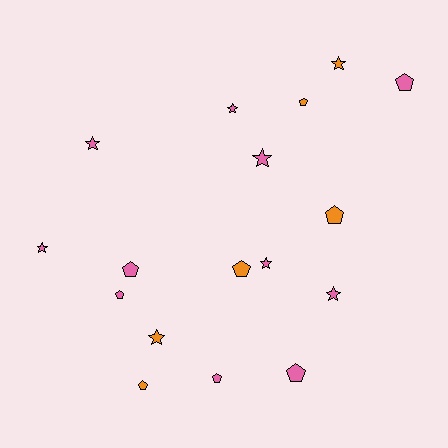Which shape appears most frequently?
Pentagon, with 9 objects.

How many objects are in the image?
There are 17 objects.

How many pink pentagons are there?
There are 5 pink pentagons.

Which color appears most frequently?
Pink, with 11 objects.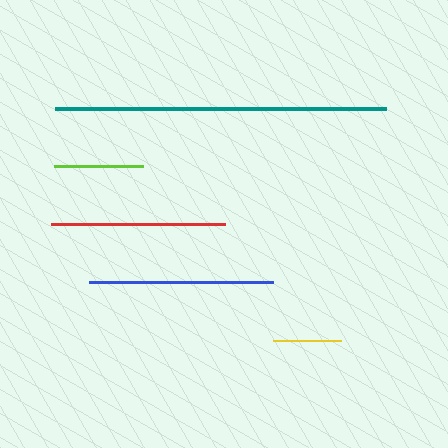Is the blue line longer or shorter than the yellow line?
The blue line is longer than the yellow line.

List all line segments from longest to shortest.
From longest to shortest: teal, blue, red, lime, yellow.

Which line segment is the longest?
The teal line is the longest at approximately 331 pixels.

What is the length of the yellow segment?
The yellow segment is approximately 68 pixels long.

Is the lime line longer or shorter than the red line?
The red line is longer than the lime line.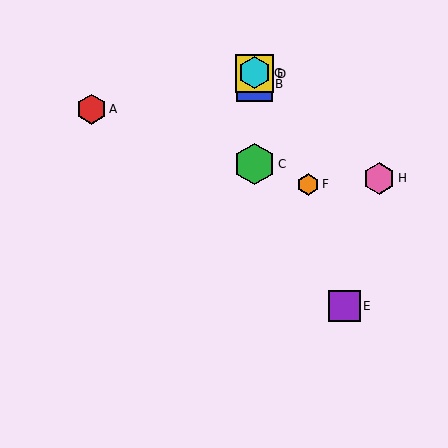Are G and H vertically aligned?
No, G is at x≈255 and H is at x≈379.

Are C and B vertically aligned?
Yes, both are at x≈255.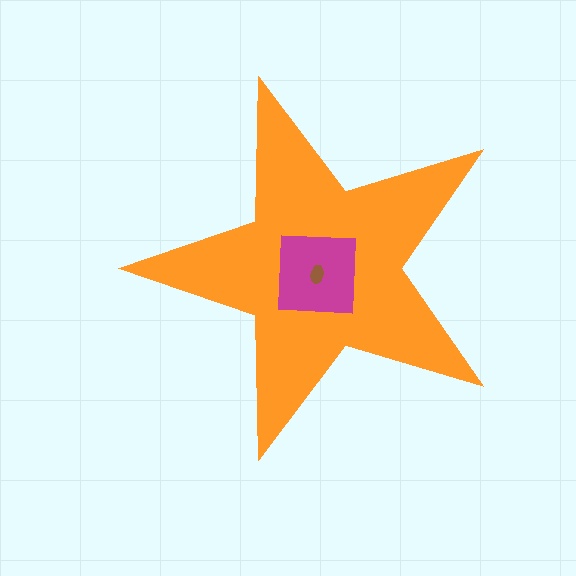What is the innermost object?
The brown ellipse.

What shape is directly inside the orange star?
The magenta square.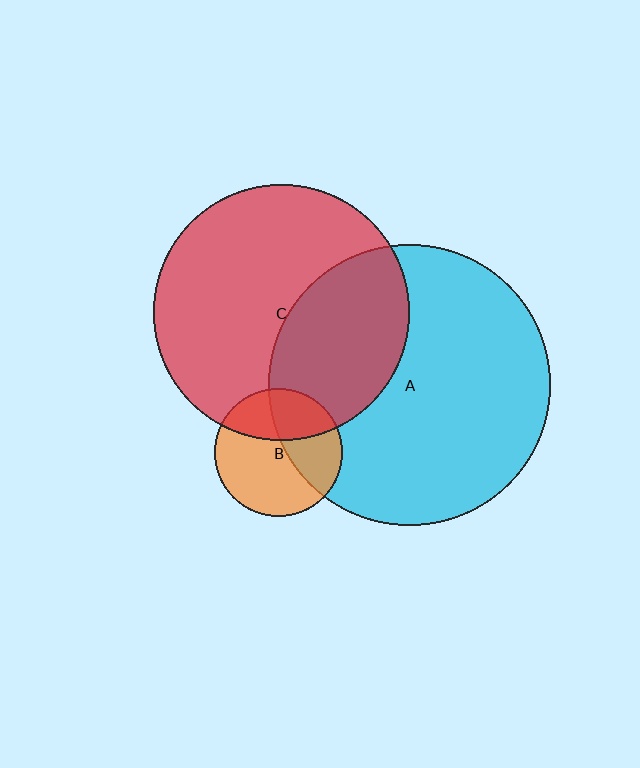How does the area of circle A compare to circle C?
Approximately 1.2 times.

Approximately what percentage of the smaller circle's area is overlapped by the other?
Approximately 40%.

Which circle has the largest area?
Circle A (cyan).